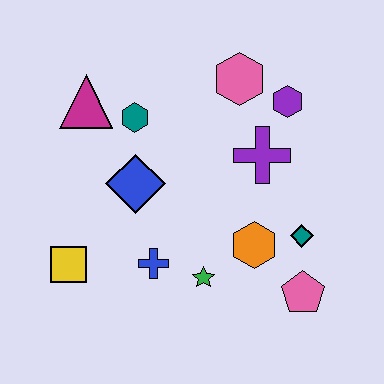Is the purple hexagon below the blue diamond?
No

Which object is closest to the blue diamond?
The teal hexagon is closest to the blue diamond.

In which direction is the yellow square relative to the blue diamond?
The yellow square is below the blue diamond.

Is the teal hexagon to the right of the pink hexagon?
No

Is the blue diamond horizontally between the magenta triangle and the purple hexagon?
Yes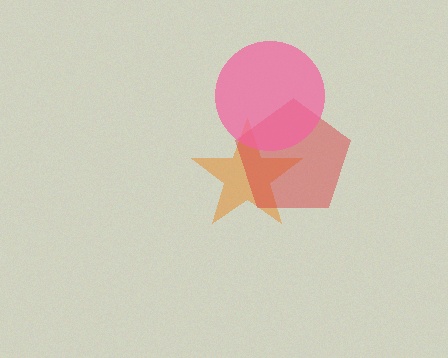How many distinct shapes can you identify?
There are 3 distinct shapes: an orange star, a red pentagon, a pink circle.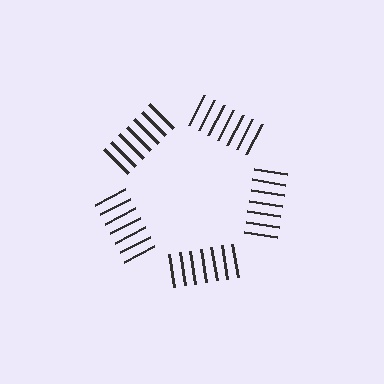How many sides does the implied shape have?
5 sides — the line-ends trace a pentagon.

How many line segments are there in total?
35 — 7 along each of the 5 edges.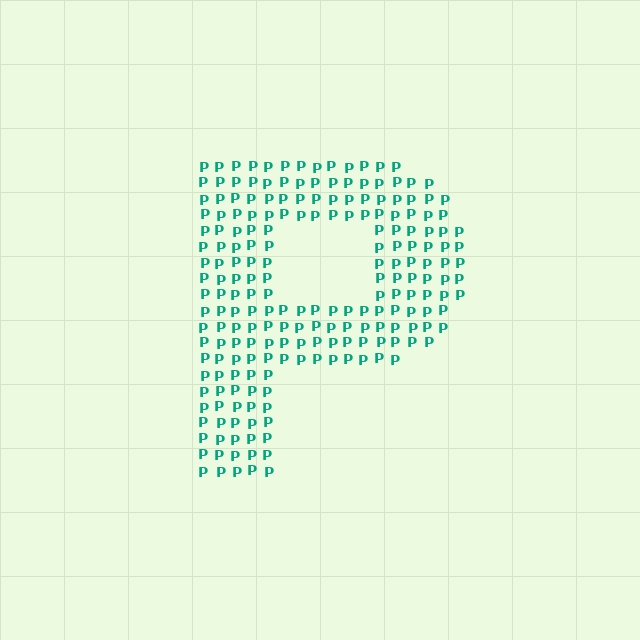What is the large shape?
The large shape is the letter P.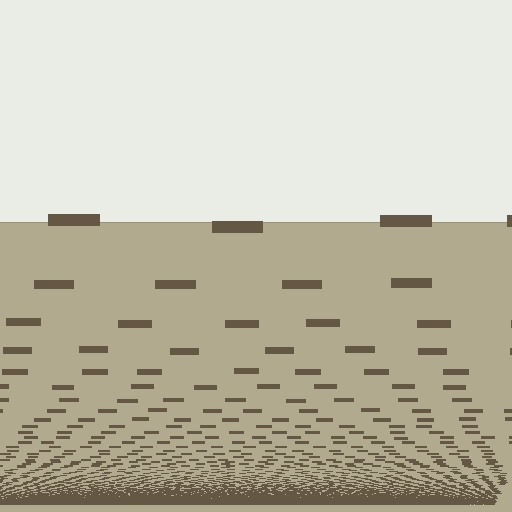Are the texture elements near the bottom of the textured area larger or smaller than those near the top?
Smaller. The gradient is inverted — elements near the bottom are smaller and denser.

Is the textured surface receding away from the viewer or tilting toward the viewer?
The surface appears to tilt toward the viewer. Texture elements get larger and sparser toward the top.